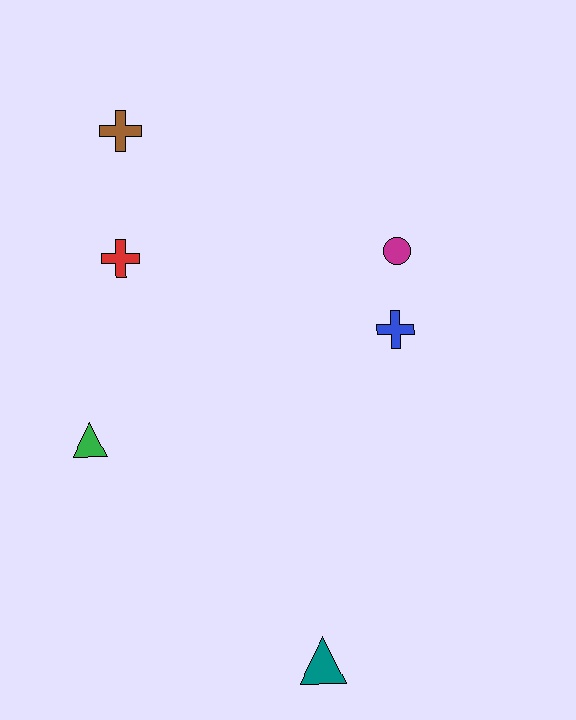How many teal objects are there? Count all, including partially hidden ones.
There is 1 teal object.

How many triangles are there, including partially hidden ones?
There are 2 triangles.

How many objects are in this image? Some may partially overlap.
There are 6 objects.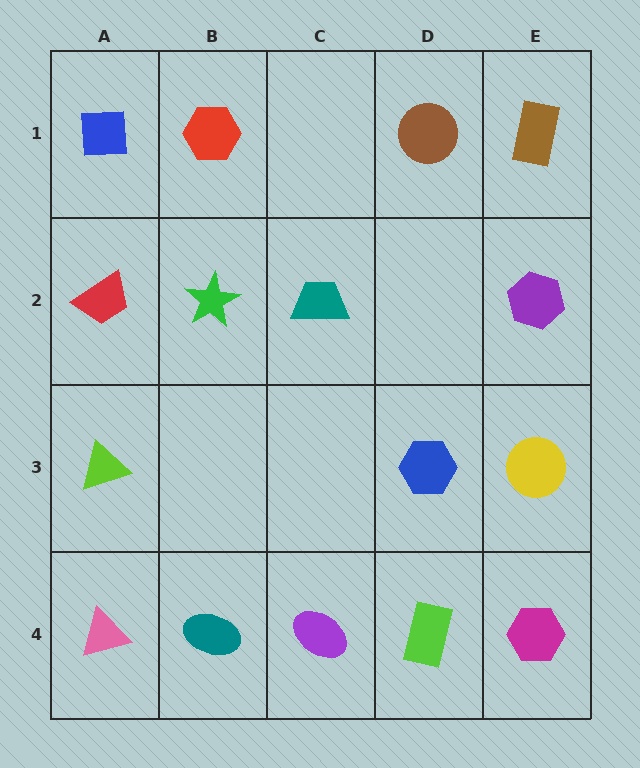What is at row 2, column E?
A purple hexagon.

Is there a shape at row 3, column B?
No, that cell is empty.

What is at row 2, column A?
A red trapezoid.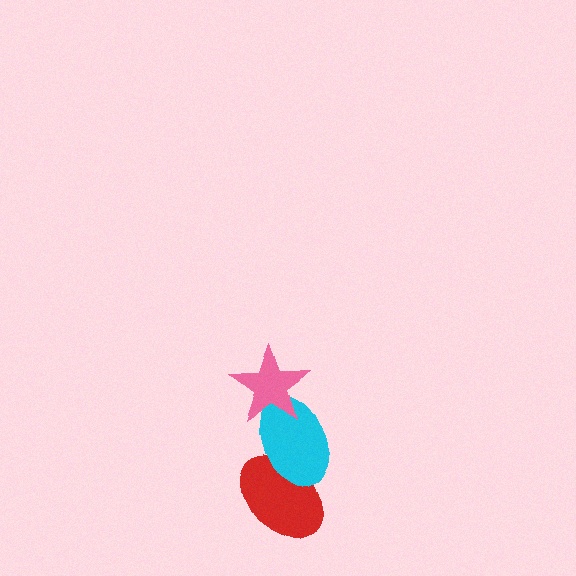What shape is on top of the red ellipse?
The cyan ellipse is on top of the red ellipse.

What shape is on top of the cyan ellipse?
The pink star is on top of the cyan ellipse.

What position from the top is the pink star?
The pink star is 1st from the top.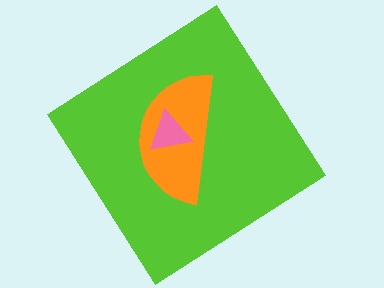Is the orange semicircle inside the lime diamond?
Yes.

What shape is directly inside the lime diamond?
The orange semicircle.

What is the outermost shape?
The lime diamond.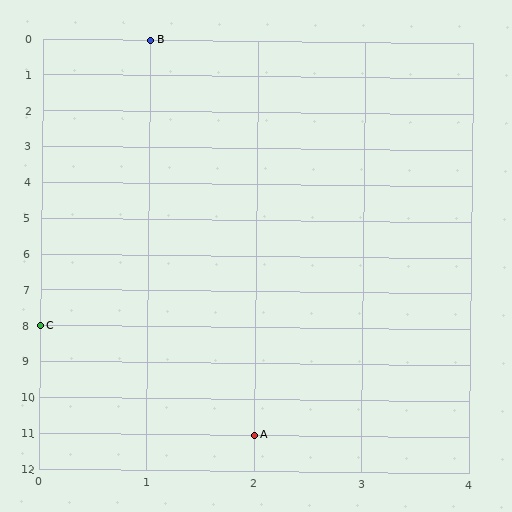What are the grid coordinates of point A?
Point A is at grid coordinates (2, 11).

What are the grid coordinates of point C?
Point C is at grid coordinates (0, 8).